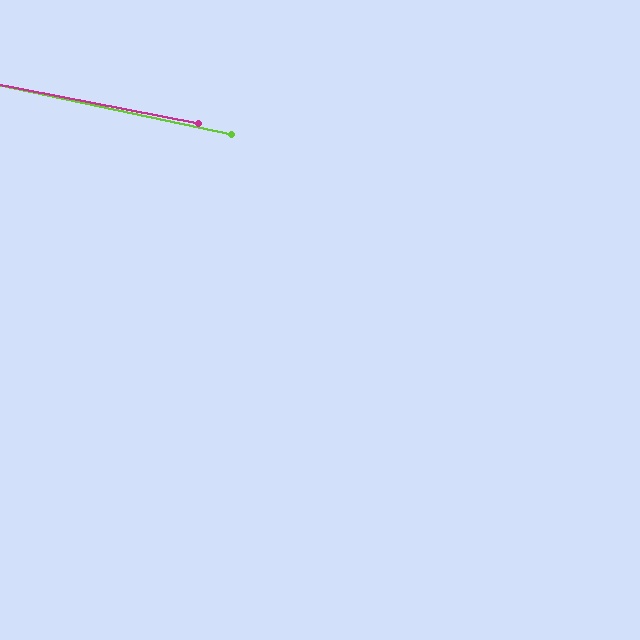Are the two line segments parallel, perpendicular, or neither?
Parallel — their directions differ by only 1.0°.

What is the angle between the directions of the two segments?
Approximately 1 degree.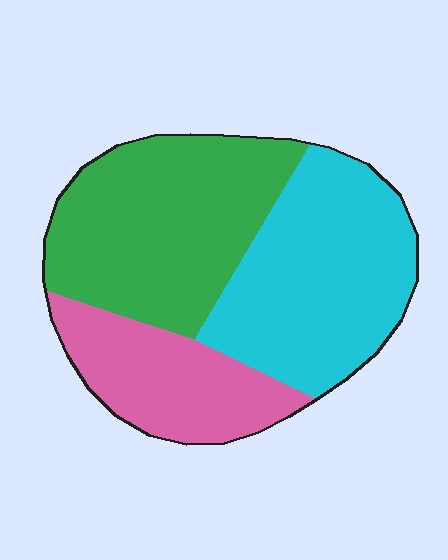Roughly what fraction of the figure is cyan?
Cyan covers around 40% of the figure.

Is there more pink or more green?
Green.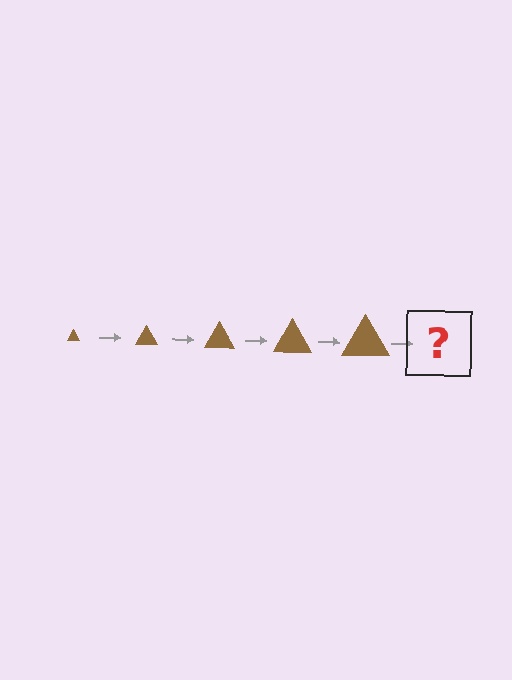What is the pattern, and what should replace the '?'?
The pattern is that the triangle gets progressively larger each step. The '?' should be a brown triangle, larger than the previous one.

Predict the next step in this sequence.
The next step is a brown triangle, larger than the previous one.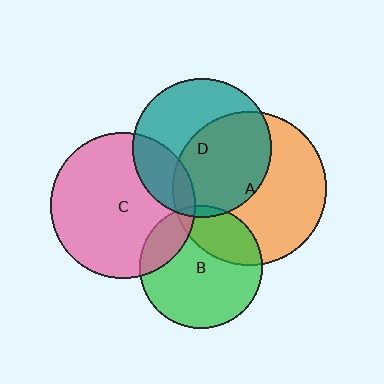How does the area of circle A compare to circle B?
Approximately 1.6 times.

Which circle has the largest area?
Circle A (orange).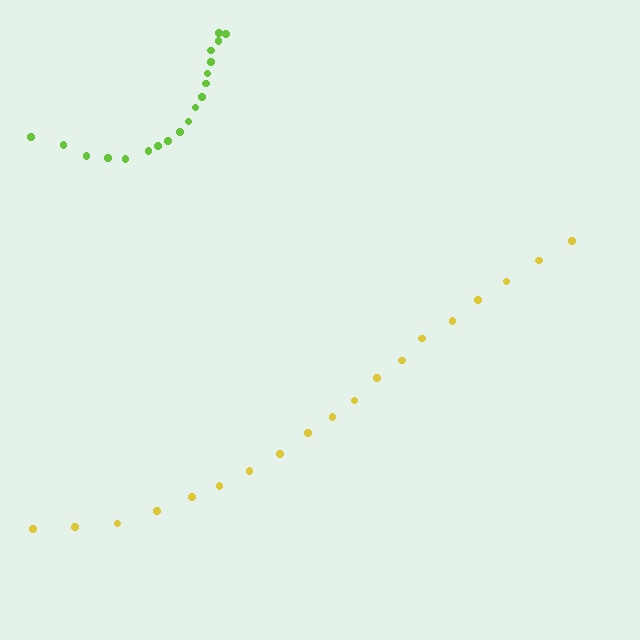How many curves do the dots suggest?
There are 2 distinct paths.